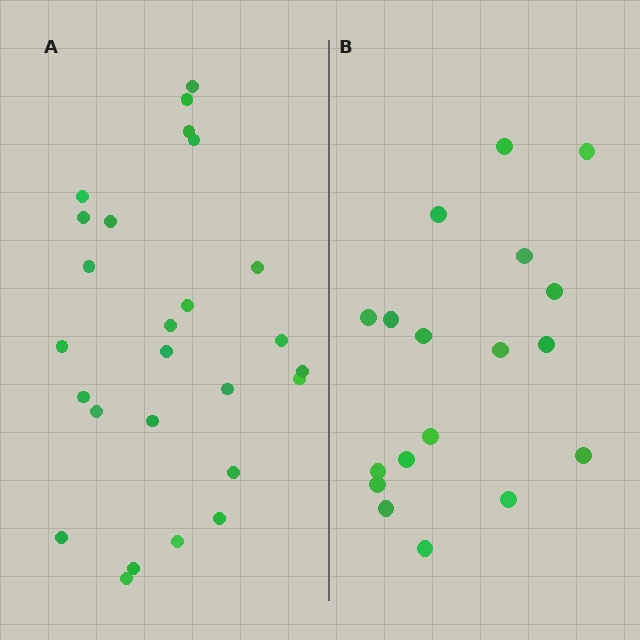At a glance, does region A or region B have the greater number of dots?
Region A (the left region) has more dots.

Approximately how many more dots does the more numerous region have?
Region A has roughly 8 or so more dots than region B.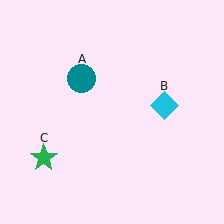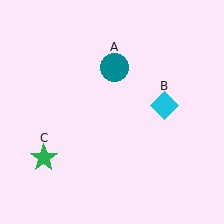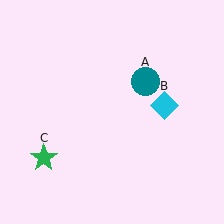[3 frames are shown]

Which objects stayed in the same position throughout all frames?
Cyan diamond (object B) and green star (object C) remained stationary.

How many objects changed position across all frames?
1 object changed position: teal circle (object A).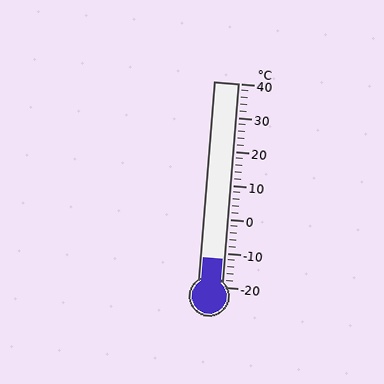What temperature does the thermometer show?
The thermometer shows approximately -12°C.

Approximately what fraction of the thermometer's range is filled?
The thermometer is filled to approximately 15% of its range.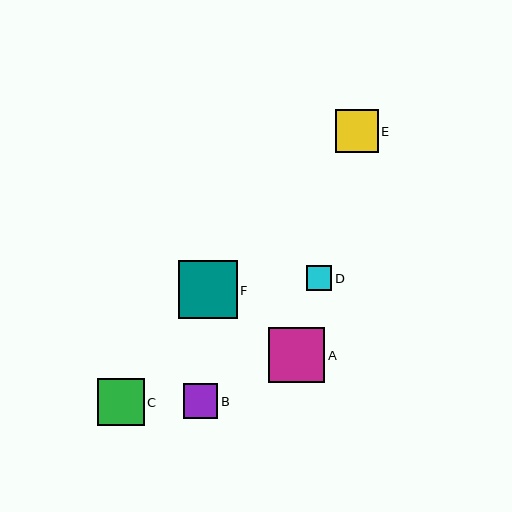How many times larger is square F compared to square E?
Square F is approximately 1.4 times the size of square E.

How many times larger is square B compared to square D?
Square B is approximately 1.4 times the size of square D.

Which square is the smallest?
Square D is the smallest with a size of approximately 25 pixels.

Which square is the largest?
Square F is the largest with a size of approximately 59 pixels.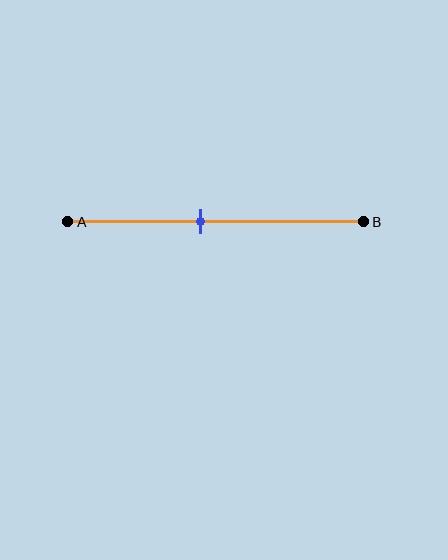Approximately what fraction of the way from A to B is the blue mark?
The blue mark is approximately 45% of the way from A to B.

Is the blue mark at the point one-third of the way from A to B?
No, the mark is at about 45% from A, not at the 33% one-third point.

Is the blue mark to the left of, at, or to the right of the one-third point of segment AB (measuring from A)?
The blue mark is to the right of the one-third point of segment AB.